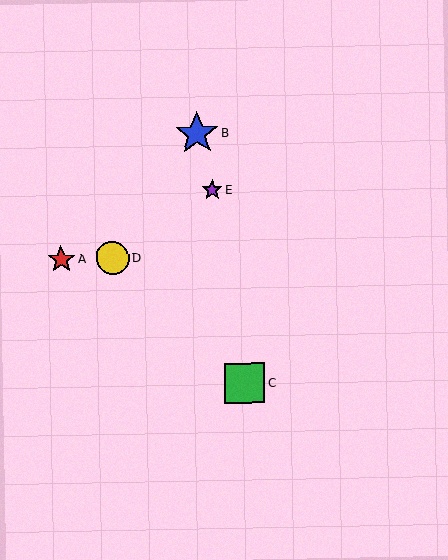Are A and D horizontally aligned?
Yes, both are at y≈259.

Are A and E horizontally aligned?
No, A is at y≈259 and E is at y≈190.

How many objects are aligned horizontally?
2 objects (A, D) are aligned horizontally.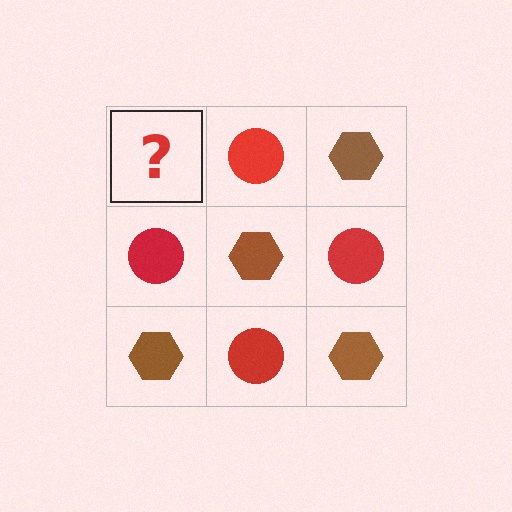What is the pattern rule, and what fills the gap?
The rule is that it alternates brown hexagon and red circle in a checkerboard pattern. The gap should be filled with a brown hexagon.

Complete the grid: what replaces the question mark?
The question mark should be replaced with a brown hexagon.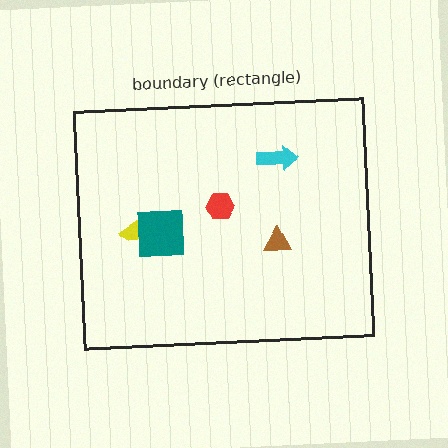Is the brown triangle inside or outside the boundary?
Inside.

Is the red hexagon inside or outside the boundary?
Inside.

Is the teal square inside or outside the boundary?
Inside.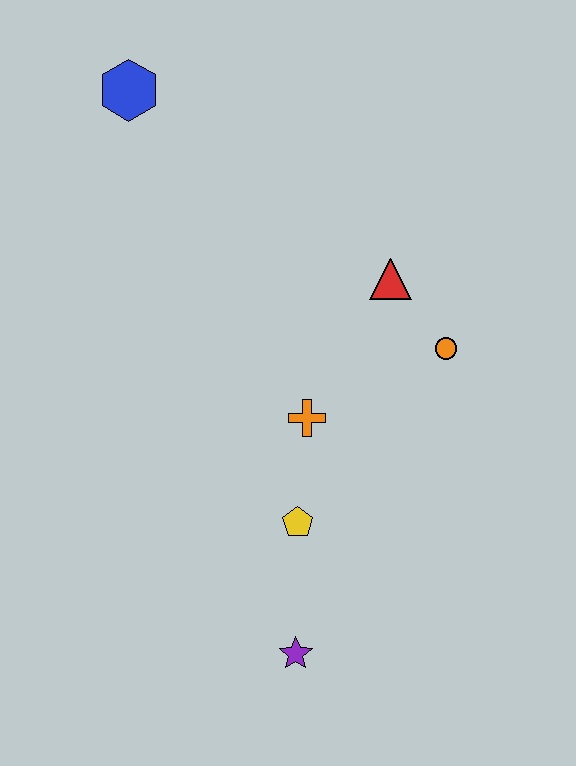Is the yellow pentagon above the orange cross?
No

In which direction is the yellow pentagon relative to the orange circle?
The yellow pentagon is below the orange circle.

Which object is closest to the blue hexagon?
The red triangle is closest to the blue hexagon.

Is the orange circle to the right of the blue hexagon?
Yes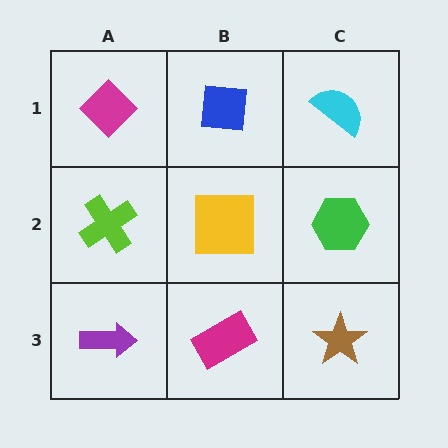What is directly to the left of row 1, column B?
A magenta diamond.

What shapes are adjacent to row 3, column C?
A green hexagon (row 2, column C), a magenta rectangle (row 3, column B).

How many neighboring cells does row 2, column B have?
4.